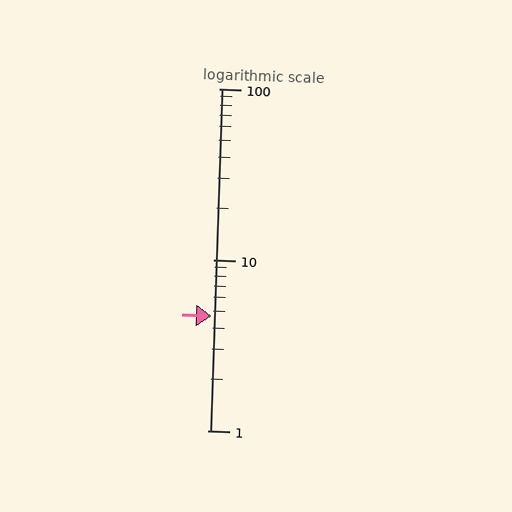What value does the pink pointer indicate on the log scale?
The pointer indicates approximately 4.7.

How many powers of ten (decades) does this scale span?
The scale spans 2 decades, from 1 to 100.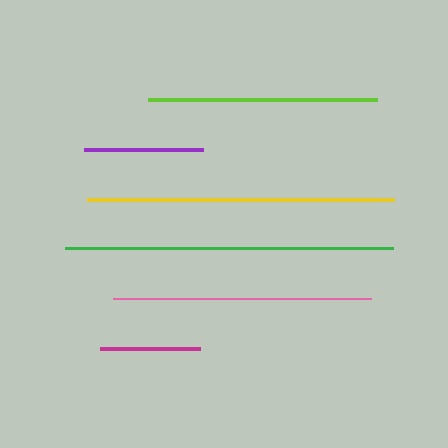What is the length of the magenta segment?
The magenta segment is approximately 101 pixels long.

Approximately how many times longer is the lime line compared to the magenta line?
The lime line is approximately 2.3 times the length of the magenta line.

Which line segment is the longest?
The green line is the longest at approximately 328 pixels.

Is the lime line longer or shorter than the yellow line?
The yellow line is longer than the lime line.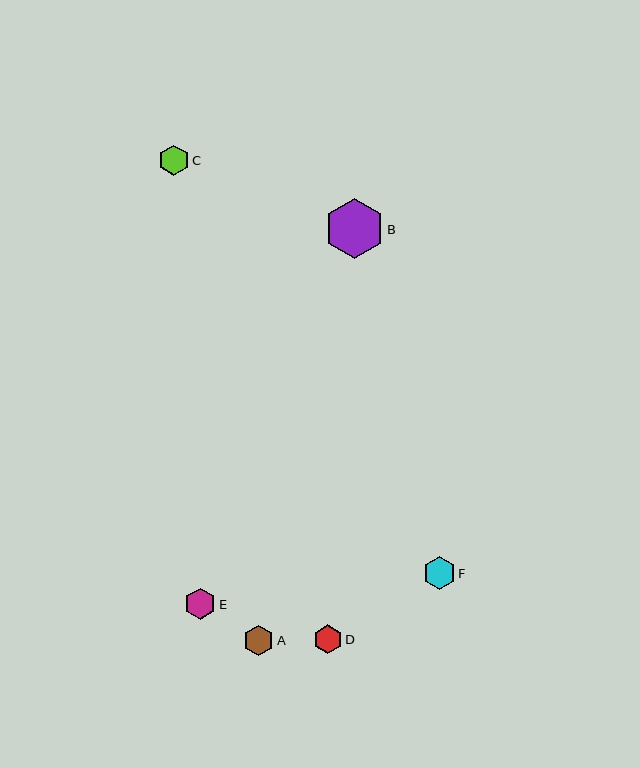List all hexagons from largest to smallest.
From largest to smallest: B, F, E, A, C, D.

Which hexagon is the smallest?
Hexagon D is the smallest with a size of approximately 28 pixels.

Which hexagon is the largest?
Hexagon B is the largest with a size of approximately 60 pixels.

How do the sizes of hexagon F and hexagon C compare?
Hexagon F and hexagon C are approximately the same size.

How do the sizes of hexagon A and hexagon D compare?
Hexagon A and hexagon D are approximately the same size.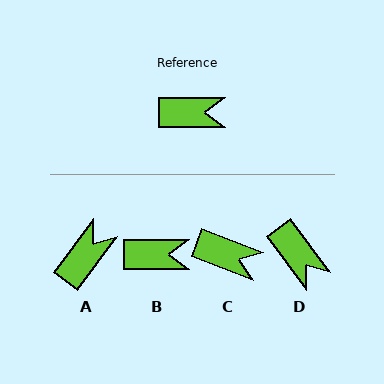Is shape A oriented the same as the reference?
No, it is off by about 53 degrees.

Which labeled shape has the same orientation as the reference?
B.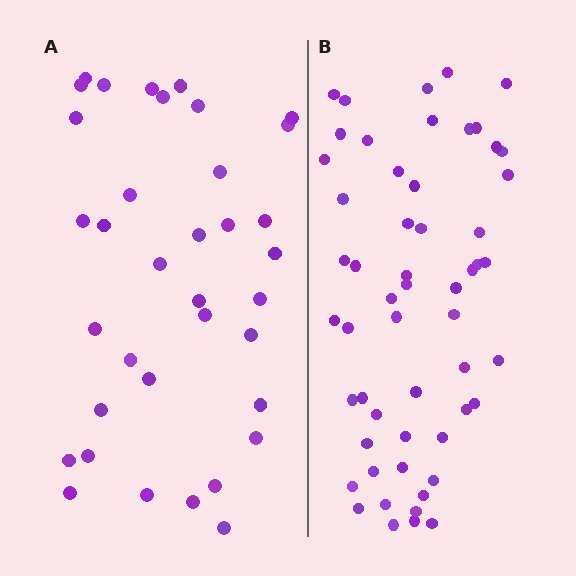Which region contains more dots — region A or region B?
Region B (the right region) has more dots.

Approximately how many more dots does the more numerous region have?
Region B has approximately 20 more dots than region A.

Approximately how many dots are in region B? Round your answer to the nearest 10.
About 60 dots. (The exact count is 55, which rounds to 60.)